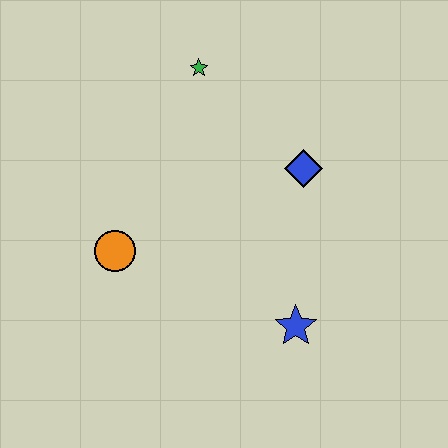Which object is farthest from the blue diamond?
The orange circle is farthest from the blue diamond.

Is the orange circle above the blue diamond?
No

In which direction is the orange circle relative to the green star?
The orange circle is below the green star.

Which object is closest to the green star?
The blue diamond is closest to the green star.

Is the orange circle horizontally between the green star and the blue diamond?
No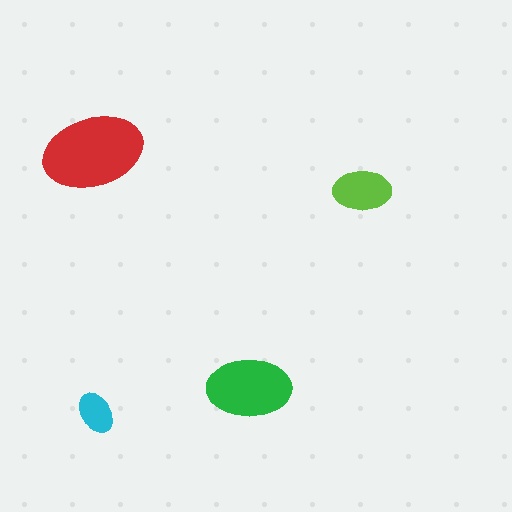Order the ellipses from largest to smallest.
the red one, the green one, the lime one, the cyan one.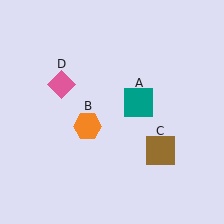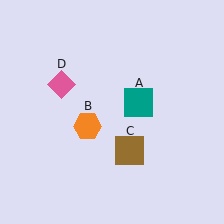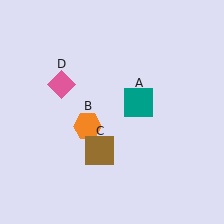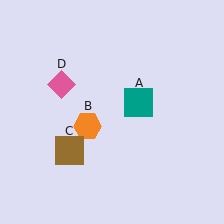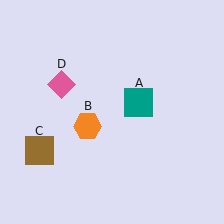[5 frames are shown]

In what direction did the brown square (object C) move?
The brown square (object C) moved left.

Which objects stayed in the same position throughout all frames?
Teal square (object A) and orange hexagon (object B) and pink diamond (object D) remained stationary.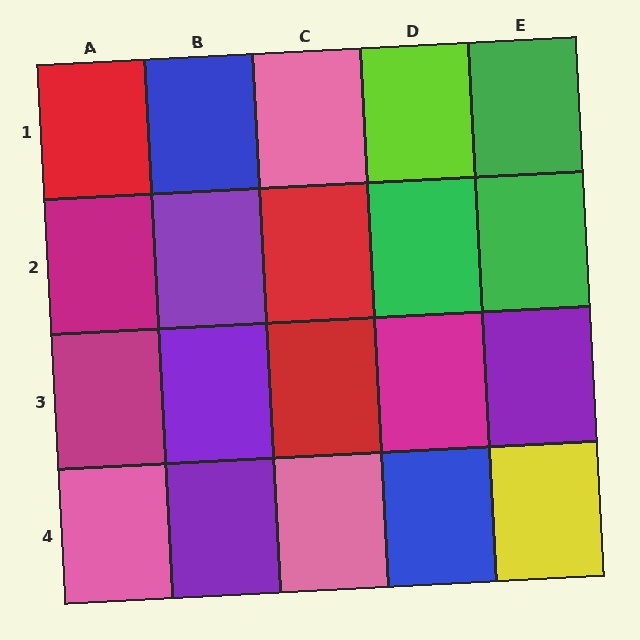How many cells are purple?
4 cells are purple.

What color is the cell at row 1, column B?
Blue.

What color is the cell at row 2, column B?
Purple.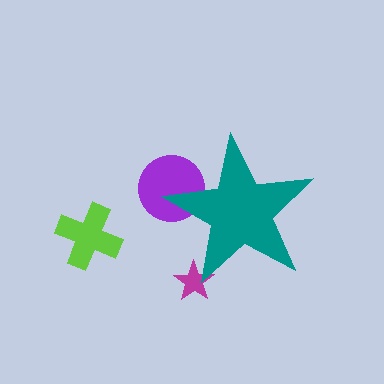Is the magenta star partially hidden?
Yes, the magenta star is partially hidden behind the teal star.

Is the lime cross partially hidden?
No, the lime cross is fully visible.